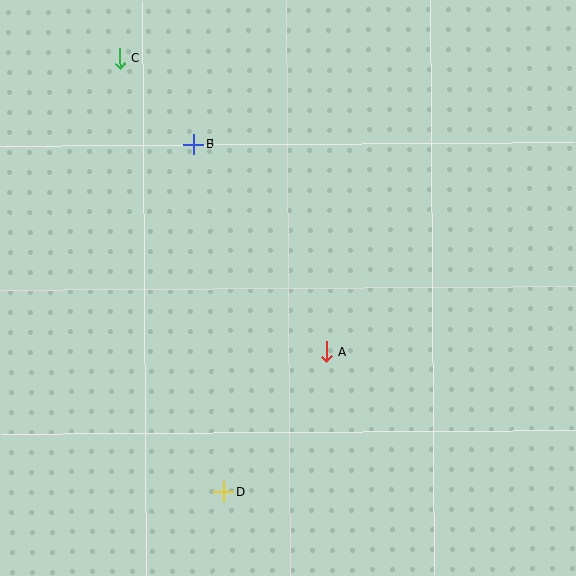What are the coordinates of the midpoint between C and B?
The midpoint between C and B is at (157, 101).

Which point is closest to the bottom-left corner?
Point D is closest to the bottom-left corner.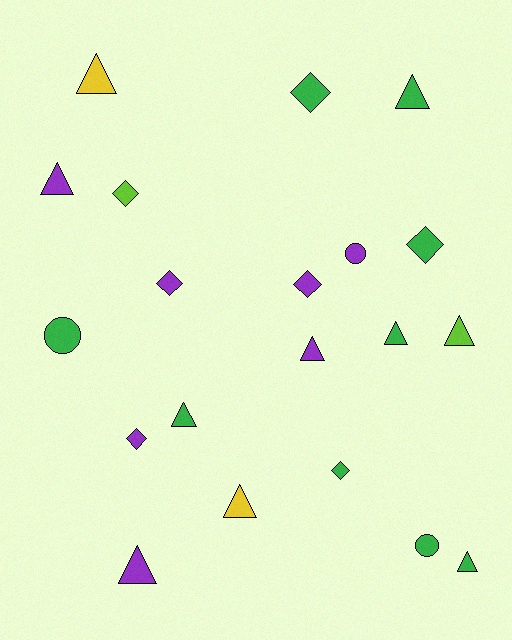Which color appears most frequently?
Green, with 9 objects.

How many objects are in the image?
There are 20 objects.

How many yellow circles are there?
There are no yellow circles.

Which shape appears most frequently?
Triangle, with 10 objects.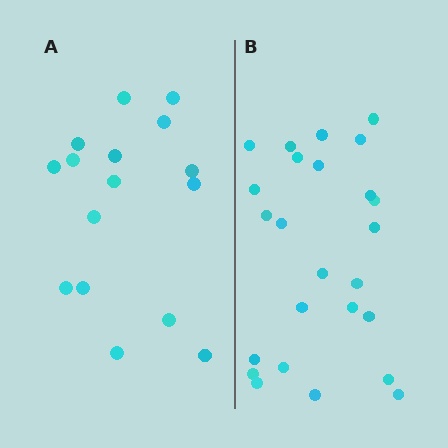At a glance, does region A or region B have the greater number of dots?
Region B (the right region) has more dots.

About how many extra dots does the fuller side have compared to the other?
Region B has roughly 8 or so more dots than region A.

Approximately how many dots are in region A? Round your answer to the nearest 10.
About 20 dots. (The exact count is 16, which rounds to 20.)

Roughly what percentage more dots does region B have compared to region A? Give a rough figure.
About 55% more.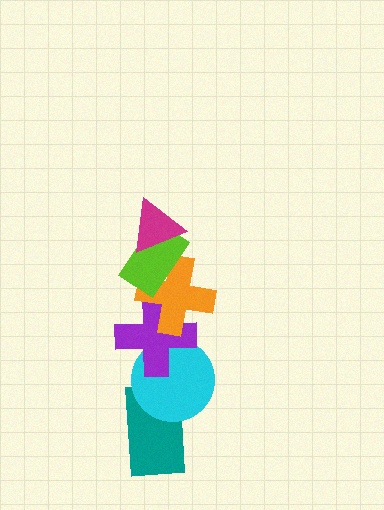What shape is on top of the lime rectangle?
The magenta triangle is on top of the lime rectangle.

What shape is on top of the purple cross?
The orange cross is on top of the purple cross.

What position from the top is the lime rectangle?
The lime rectangle is 2nd from the top.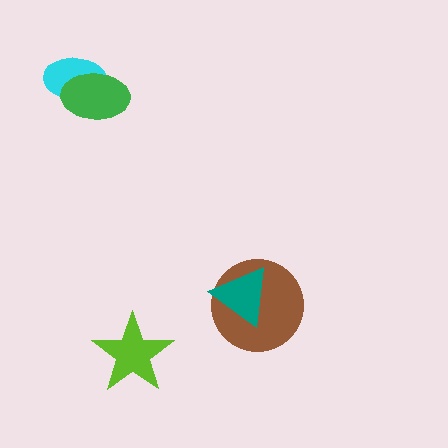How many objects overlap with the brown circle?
1 object overlaps with the brown circle.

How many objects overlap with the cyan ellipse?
1 object overlaps with the cyan ellipse.